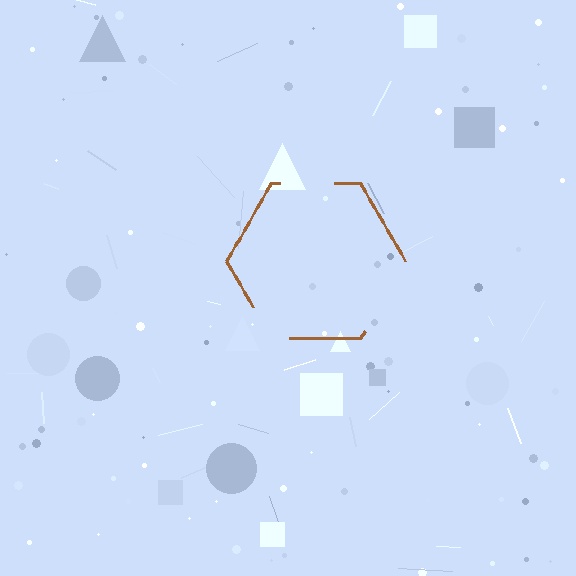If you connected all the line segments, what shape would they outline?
They would outline a hexagon.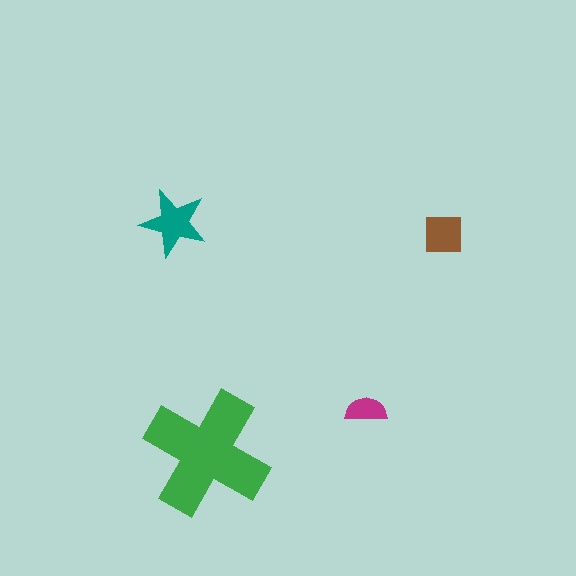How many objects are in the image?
There are 4 objects in the image.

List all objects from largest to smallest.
The green cross, the teal star, the brown square, the magenta semicircle.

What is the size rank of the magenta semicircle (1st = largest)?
4th.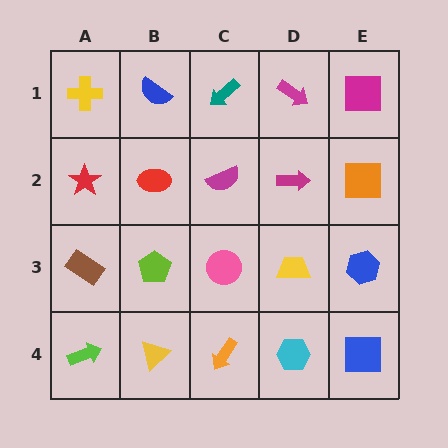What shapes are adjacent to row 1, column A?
A red star (row 2, column A), a blue semicircle (row 1, column B).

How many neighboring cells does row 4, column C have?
3.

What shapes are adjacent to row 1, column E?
An orange square (row 2, column E), a magenta arrow (row 1, column D).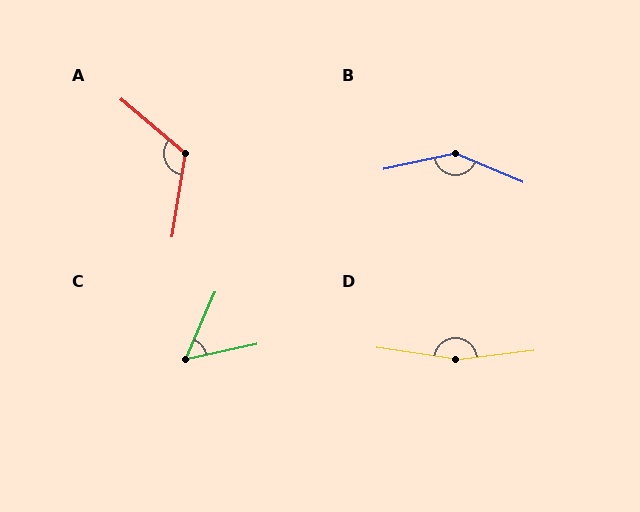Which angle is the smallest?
C, at approximately 54 degrees.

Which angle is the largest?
D, at approximately 165 degrees.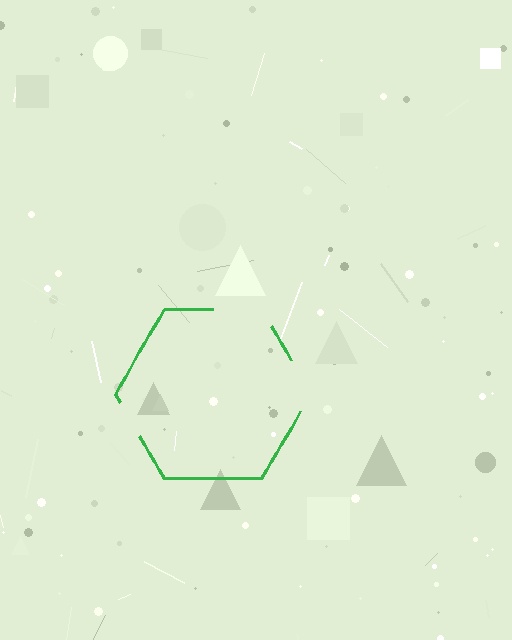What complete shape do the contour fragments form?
The contour fragments form a hexagon.